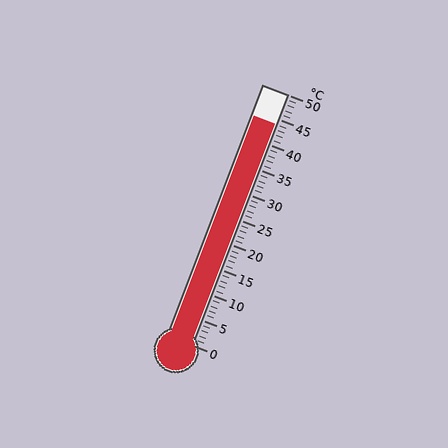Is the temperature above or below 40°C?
The temperature is above 40°C.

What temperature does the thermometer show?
The thermometer shows approximately 44°C.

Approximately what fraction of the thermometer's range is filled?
The thermometer is filled to approximately 90% of its range.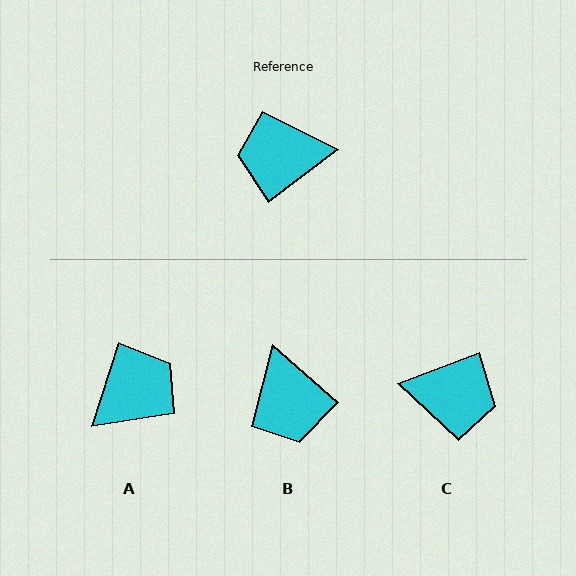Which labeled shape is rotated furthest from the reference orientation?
C, about 163 degrees away.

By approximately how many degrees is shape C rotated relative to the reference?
Approximately 163 degrees counter-clockwise.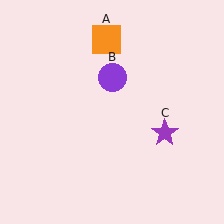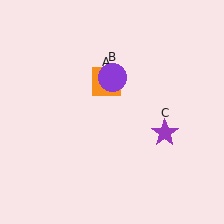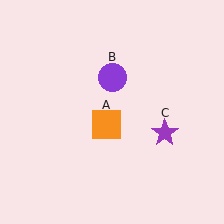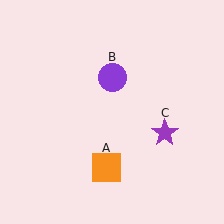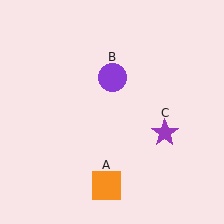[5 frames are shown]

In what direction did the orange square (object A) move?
The orange square (object A) moved down.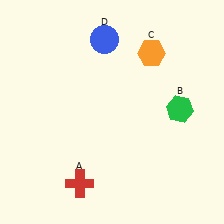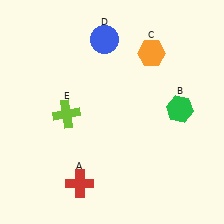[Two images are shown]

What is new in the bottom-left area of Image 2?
A lime cross (E) was added in the bottom-left area of Image 2.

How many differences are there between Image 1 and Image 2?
There is 1 difference between the two images.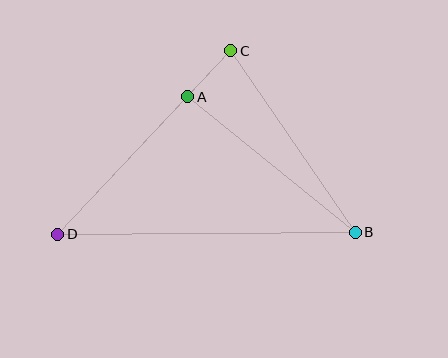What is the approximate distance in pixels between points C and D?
The distance between C and D is approximately 252 pixels.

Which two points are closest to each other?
Points A and C are closest to each other.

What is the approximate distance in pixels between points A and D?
The distance between A and D is approximately 189 pixels.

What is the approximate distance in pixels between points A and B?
The distance between A and B is approximately 215 pixels.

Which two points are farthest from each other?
Points B and D are farthest from each other.